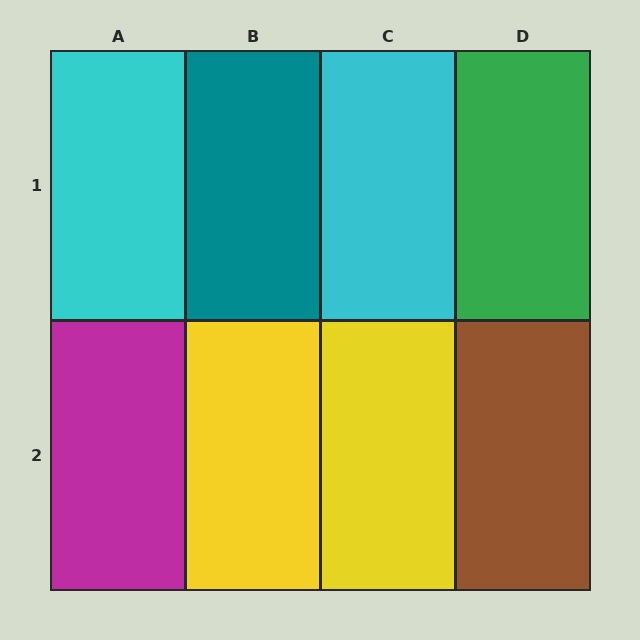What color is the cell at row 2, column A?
Magenta.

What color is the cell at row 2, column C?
Yellow.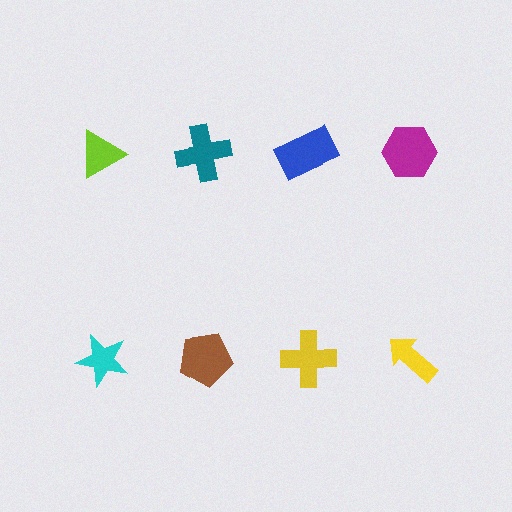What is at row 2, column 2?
A brown pentagon.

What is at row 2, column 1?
A cyan star.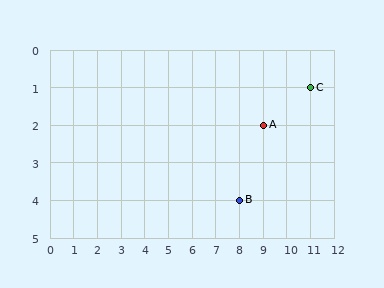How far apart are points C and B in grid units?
Points C and B are 3 columns and 3 rows apart (about 4.2 grid units diagonally).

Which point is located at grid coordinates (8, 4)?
Point B is at (8, 4).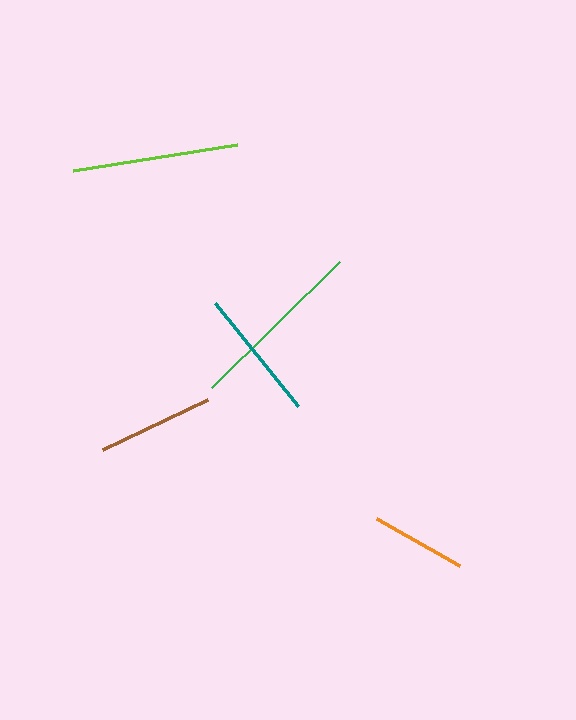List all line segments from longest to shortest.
From longest to shortest: green, lime, teal, brown, orange.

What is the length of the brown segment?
The brown segment is approximately 116 pixels long.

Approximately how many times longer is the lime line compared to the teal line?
The lime line is approximately 1.3 times the length of the teal line.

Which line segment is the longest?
The green line is the longest at approximately 180 pixels.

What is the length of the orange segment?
The orange segment is approximately 95 pixels long.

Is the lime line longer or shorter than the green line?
The green line is longer than the lime line.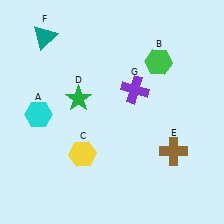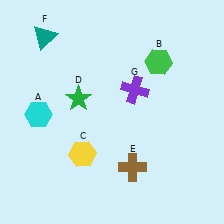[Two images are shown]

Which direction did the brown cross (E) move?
The brown cross (E) moved left.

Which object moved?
The brown cross (E) moved left.